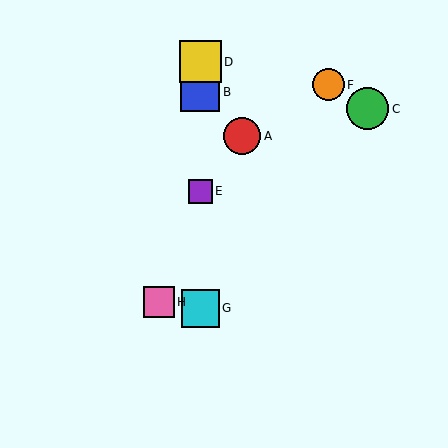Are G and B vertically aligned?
Yes, both are at x≈200.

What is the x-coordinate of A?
Object A is at x≈242.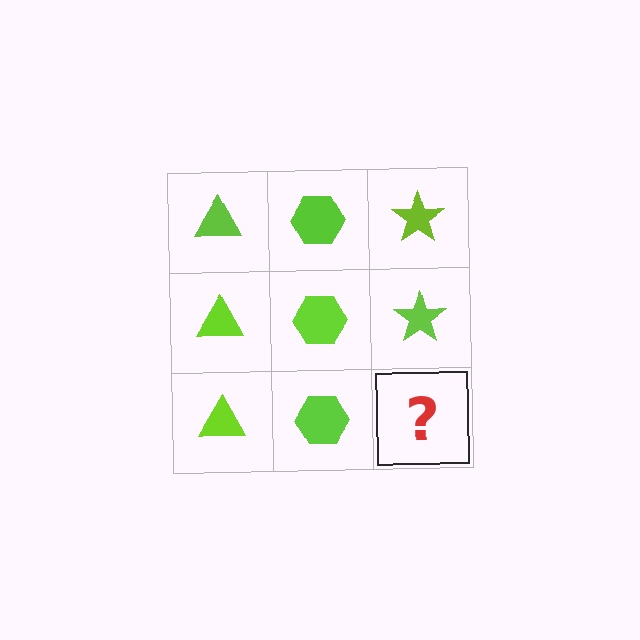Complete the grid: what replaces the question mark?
The question mark should be replaced with a lime star.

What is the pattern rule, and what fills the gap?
The rule is that each column has a consistent shape. The gap should be filled with a lime star.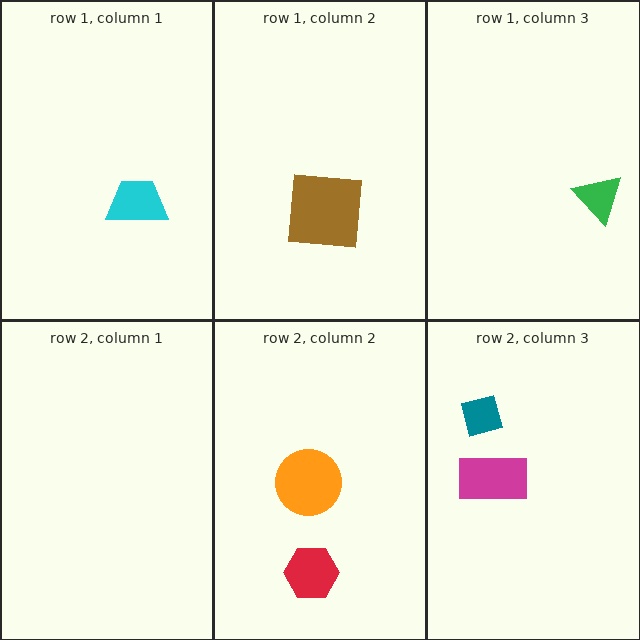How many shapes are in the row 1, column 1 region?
1.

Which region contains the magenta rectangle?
The row 2, column 3 region.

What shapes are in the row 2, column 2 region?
The orange circle, the red hexagon.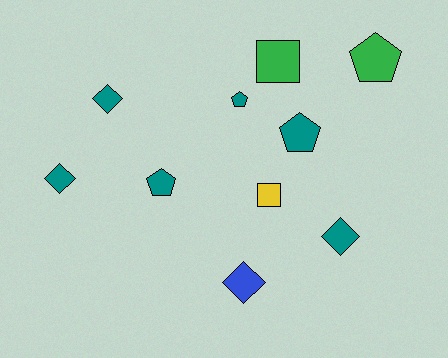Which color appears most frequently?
Teal, with 6 objects.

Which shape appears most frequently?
Pentagon, with 4 objects.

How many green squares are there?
There is 1 green square.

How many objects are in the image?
There are 10 objects.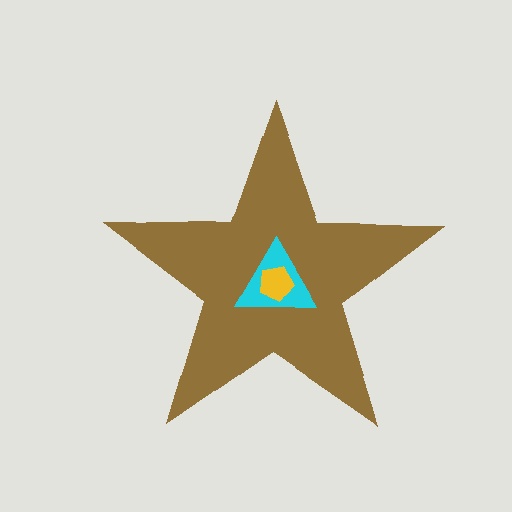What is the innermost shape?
The yellow pentagon.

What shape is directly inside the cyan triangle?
The yellow pentagon.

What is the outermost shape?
The brown star.